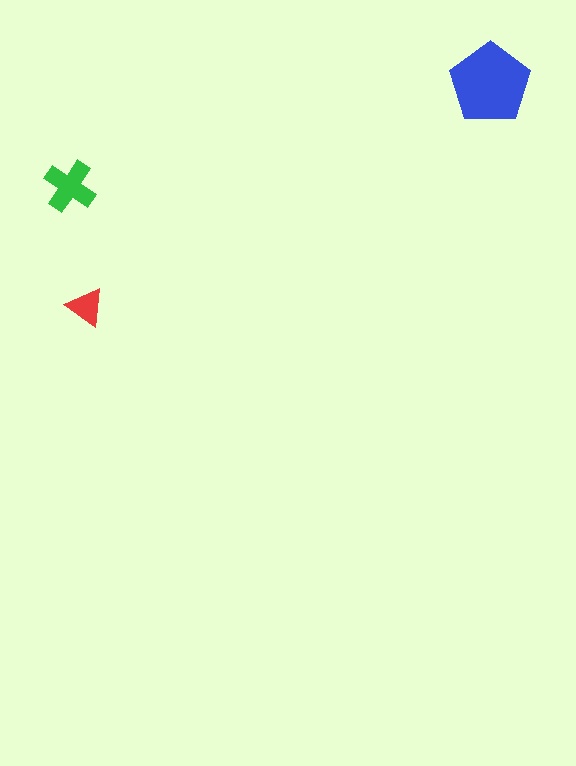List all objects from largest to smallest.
The blue pentagon, the green cross, the red triangle.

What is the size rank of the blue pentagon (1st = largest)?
1st.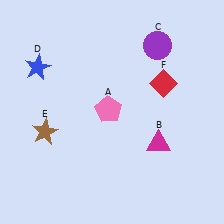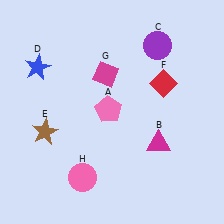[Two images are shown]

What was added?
A magenta diamond (G), a pink circle (H) were added in Image 2.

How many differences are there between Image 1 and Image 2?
There are 2 differences between the two images.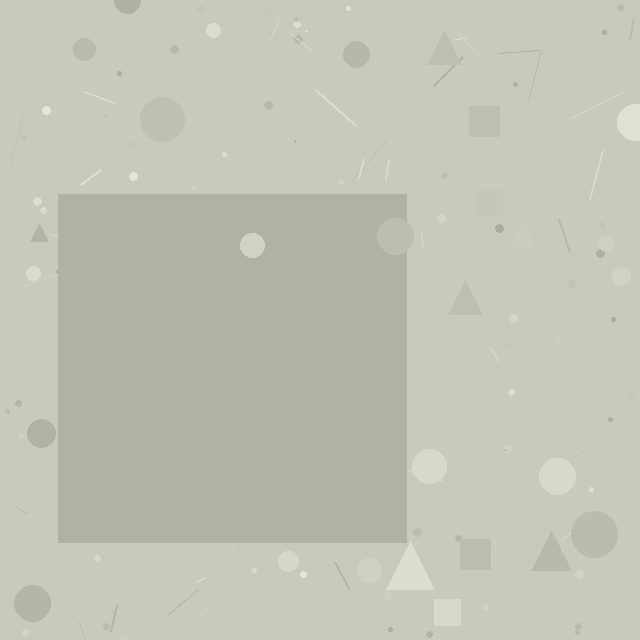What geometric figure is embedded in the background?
A square is embedded in the background.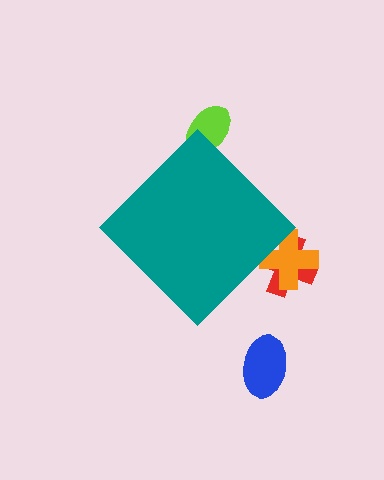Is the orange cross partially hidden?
Yes, the orange cross is partially hidden behind the teal diamond.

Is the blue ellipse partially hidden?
No, the blue ellipse is fully visible.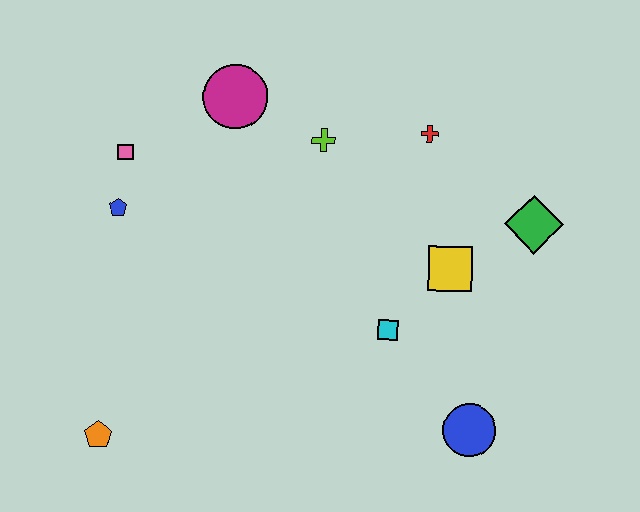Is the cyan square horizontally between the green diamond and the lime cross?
Yes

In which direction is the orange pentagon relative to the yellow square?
The orange pentagon is to the left of the yellow square.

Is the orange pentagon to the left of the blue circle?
Yes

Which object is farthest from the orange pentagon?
The green diamond is farthest from the orange pentagon.